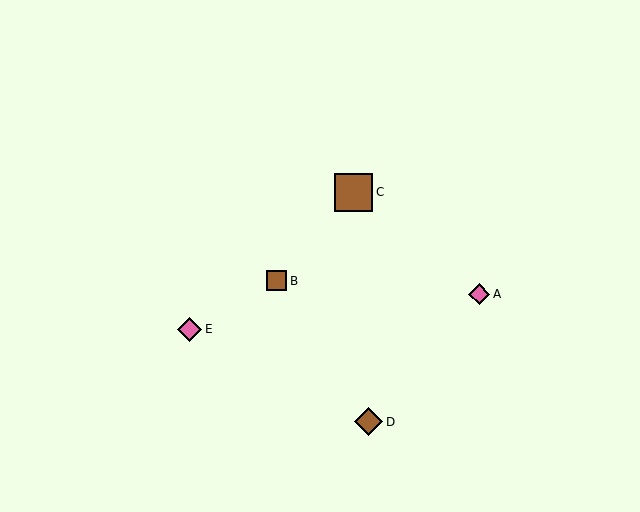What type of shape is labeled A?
Shape A is a pink diamond.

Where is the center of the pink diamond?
The center of the pink diamond is at (190, 329).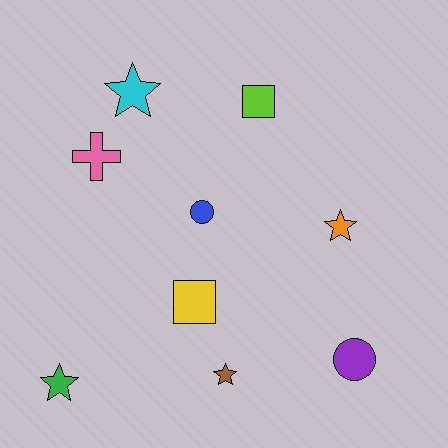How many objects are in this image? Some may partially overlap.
There are 9 objects.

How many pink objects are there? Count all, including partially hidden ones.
There is 1 pink object.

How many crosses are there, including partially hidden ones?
There is 1 cross.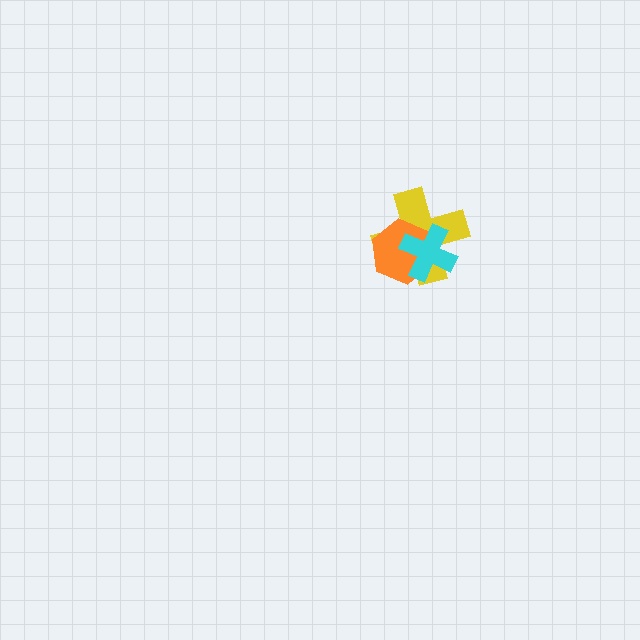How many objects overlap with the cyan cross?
2 objects overlap with the cyan cross.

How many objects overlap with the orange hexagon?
2 objects overlap with the orange hexagon.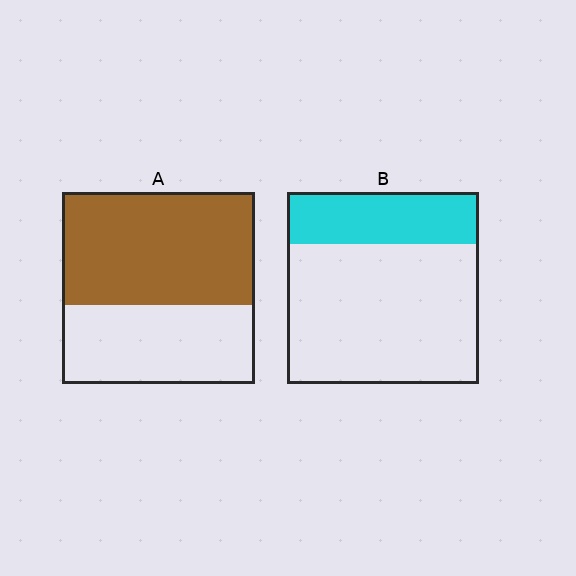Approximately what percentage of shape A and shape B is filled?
A is approximately 60% and B is approximately 25%.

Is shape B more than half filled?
No.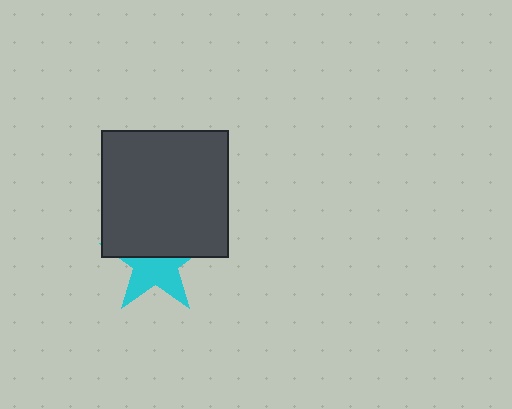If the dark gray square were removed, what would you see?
You would see the complete cyan star.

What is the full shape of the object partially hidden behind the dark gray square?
The partially hidden object is a cyan star.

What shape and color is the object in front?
The object in front is a dark gray square.